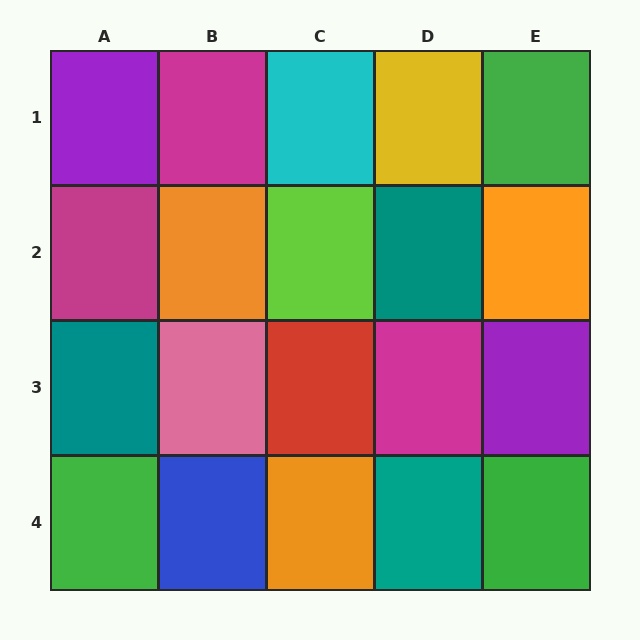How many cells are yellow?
1 cell is yellow.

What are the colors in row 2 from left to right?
Magenta, orange, lime, teal, orange.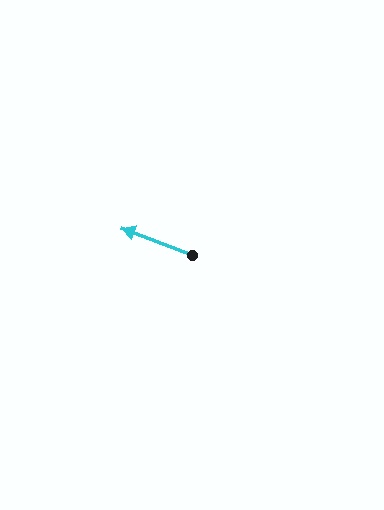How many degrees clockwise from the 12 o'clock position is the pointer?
Approximately 291 degrees.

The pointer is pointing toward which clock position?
Roughly 10 o'clock.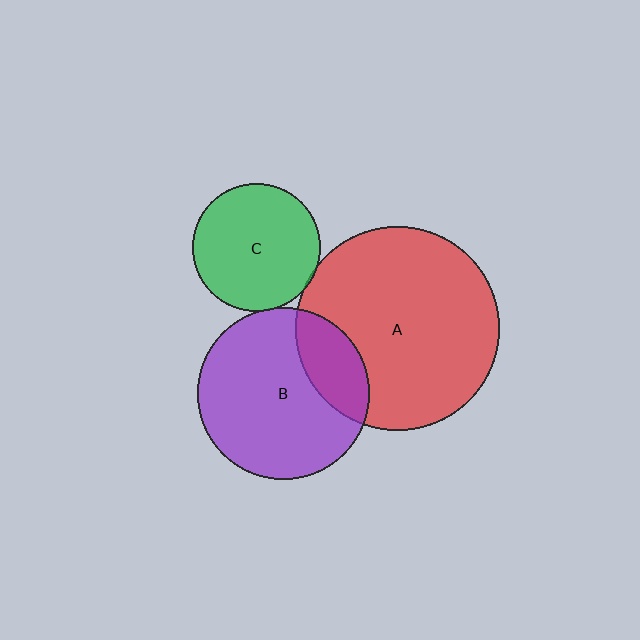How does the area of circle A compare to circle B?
Approximately 1.4 times.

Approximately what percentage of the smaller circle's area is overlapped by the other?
Approximately 25%.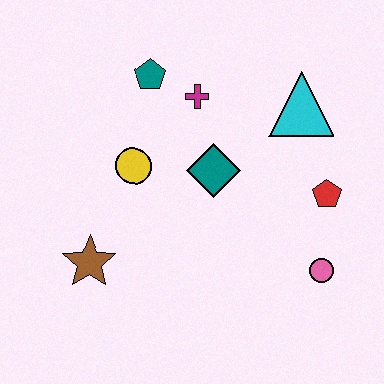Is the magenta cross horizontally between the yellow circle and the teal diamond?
Yes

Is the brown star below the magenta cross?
Yes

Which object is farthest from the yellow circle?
The pink circle is farthest from the yellow circle.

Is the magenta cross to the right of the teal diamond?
No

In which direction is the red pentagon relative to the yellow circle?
The red pentagon is to the right of the yellow circle.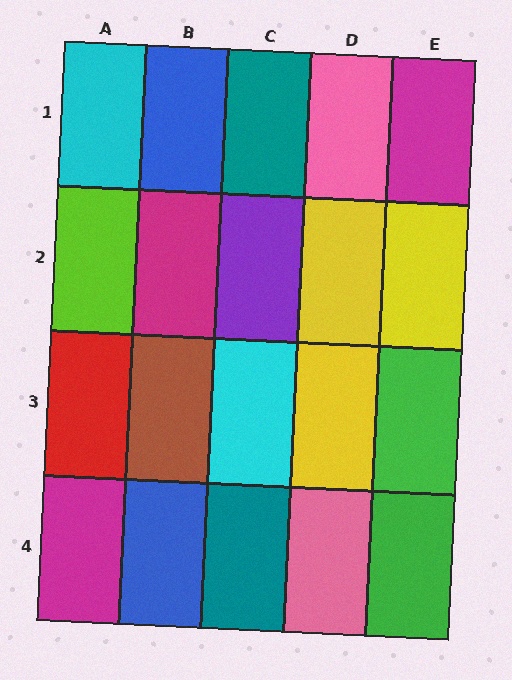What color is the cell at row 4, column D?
Pink.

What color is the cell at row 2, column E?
Yellow.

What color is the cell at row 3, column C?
Cyan.